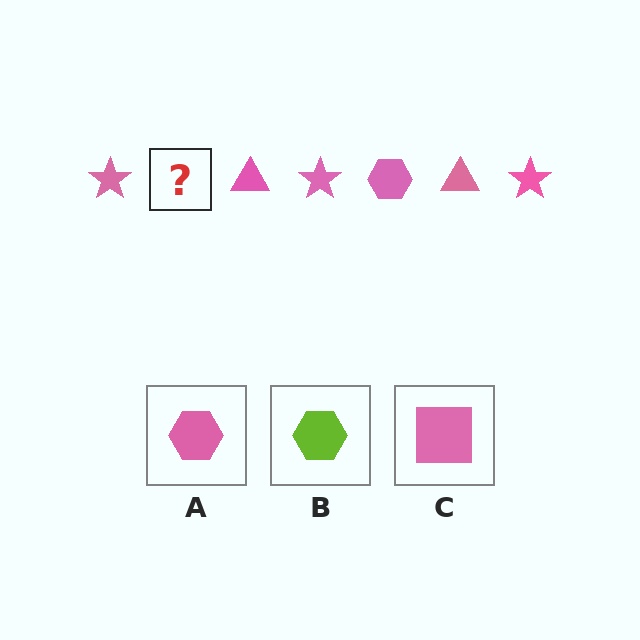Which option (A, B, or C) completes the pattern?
A.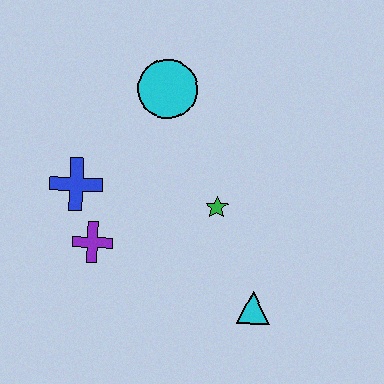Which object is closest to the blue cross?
The purple cross is closest to the blue cross.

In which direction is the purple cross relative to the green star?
The purple cross is to the left of the green star.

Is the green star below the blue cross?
Yes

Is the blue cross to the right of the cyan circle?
No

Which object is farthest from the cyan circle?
The cyan triangle is farthest from the cyan circle.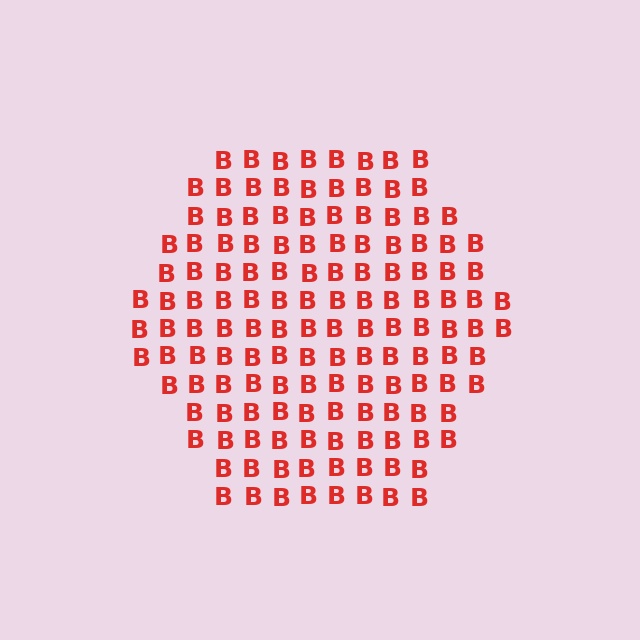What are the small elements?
The small elements are letter B's.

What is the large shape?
The large shape is a hexagon.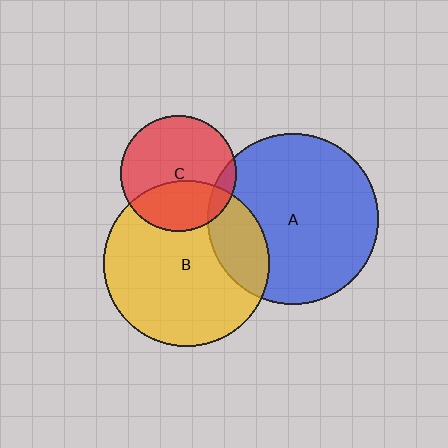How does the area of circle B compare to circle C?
Approximately 2.0 times.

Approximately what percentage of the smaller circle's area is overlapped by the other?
Approximately 20%.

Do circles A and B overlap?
Yes.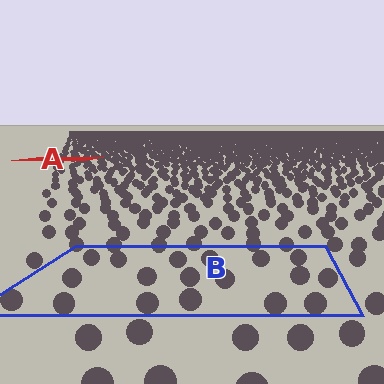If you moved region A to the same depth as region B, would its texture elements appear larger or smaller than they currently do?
They would appear larger. At a closer depth, the same texture elements are projected at a bigger on-screen size.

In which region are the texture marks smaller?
The texture marks are smaller in region A, because it is farther away.